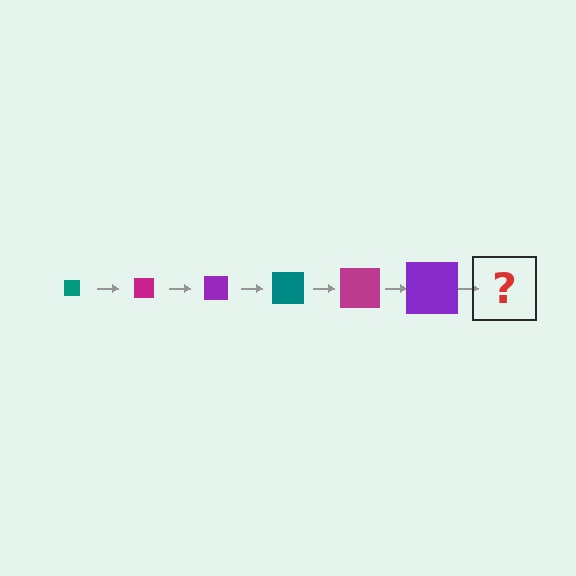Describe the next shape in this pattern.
It should be a teal square, larger than the previous one.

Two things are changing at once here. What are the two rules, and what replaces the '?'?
The two rules are that the square grows larger each step and the color cycles through teal, magenta, and purple. The '?' should be a teal square, larger than the previous one.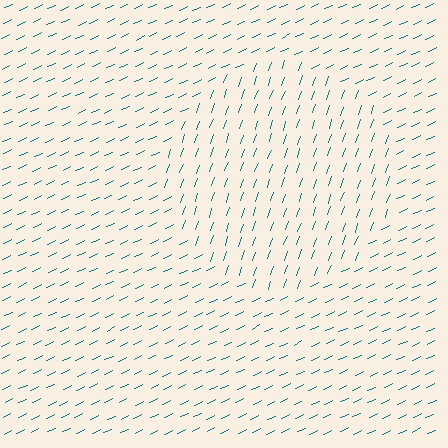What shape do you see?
I see a circle.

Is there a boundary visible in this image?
Yes, there is a texture boundary formed by a change in line orientation.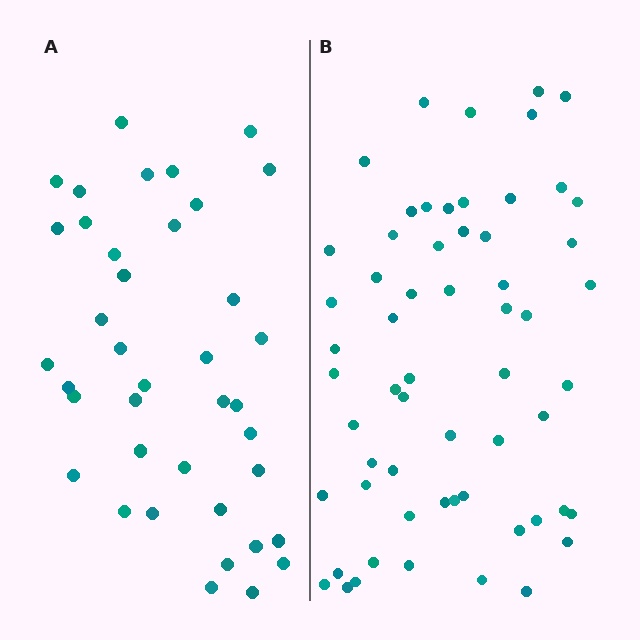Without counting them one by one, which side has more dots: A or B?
Region B (the right region) has more dots.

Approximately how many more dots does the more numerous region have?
Region B has approximately 20 more dots than region A.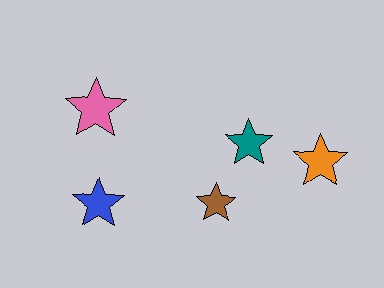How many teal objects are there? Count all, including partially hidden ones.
There is 1 teal object.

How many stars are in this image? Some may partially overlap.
There are 5 stars.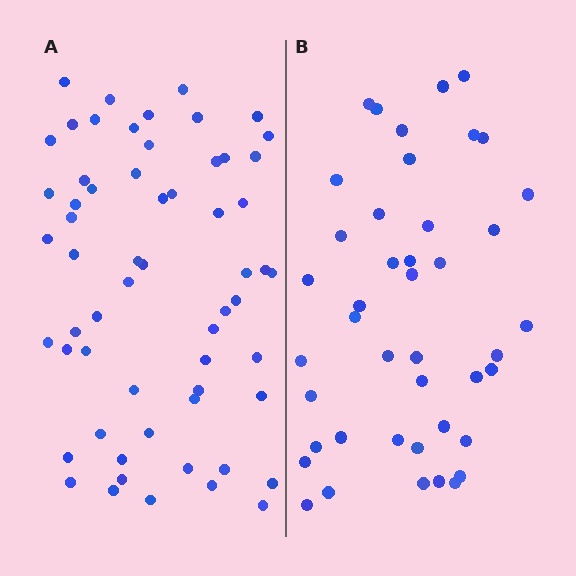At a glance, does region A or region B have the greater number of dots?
Region A (the left region) has more dots.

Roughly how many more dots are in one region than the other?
Region A has approximately 15 more dots than region B.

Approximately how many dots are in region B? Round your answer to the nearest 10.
About 40 dots. (The exact count is 43, which rounds to 40.)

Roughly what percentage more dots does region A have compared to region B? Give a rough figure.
About 40% more.